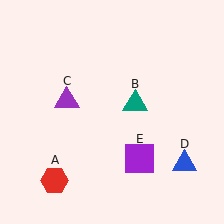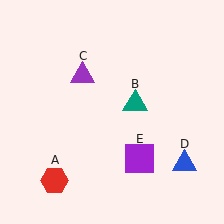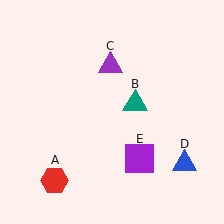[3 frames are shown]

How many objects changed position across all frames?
1 object changed position: purple triangle (object C).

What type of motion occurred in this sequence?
The purple triangle (object C) rotated clockwise around the center of the scene.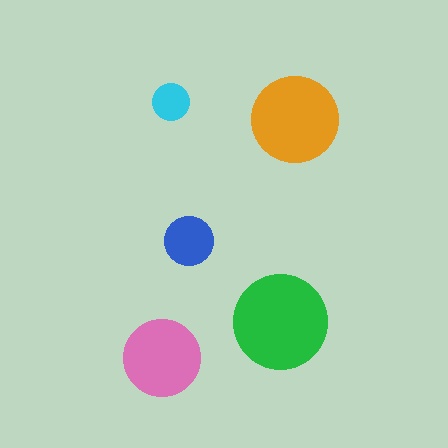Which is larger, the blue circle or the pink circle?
The pink one.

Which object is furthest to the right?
The orange circle is rightmost.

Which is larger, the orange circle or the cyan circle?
The orange one.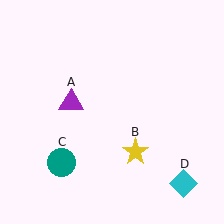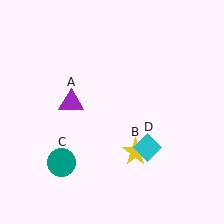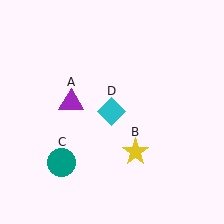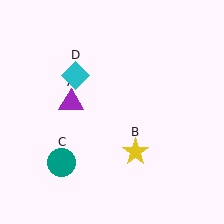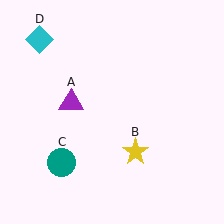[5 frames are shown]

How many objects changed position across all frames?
1 object changed position: cyan diamond (object D).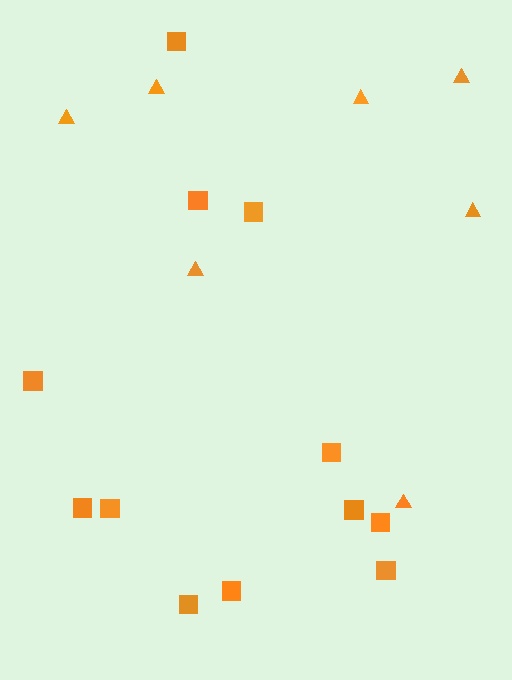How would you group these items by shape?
There are 2 groups: one group of squares (12) and one group of triangles (7).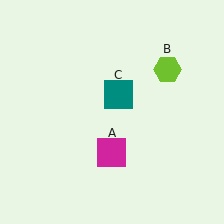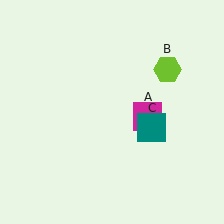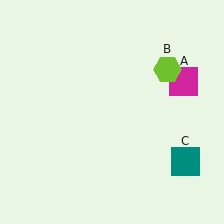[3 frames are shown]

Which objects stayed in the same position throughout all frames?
Lime hexagon (object B) remained stationary.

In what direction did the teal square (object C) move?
The teal square (object C) moved down and to the right.